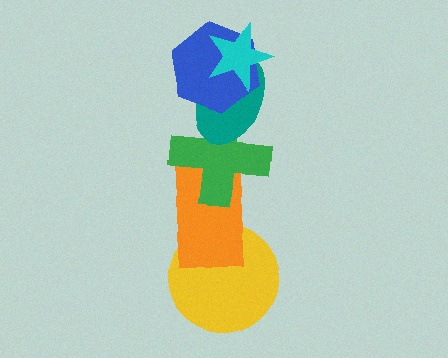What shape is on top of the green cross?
The teal ellipse is on top of the green cross.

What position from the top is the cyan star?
The cyan star is 1st from the top.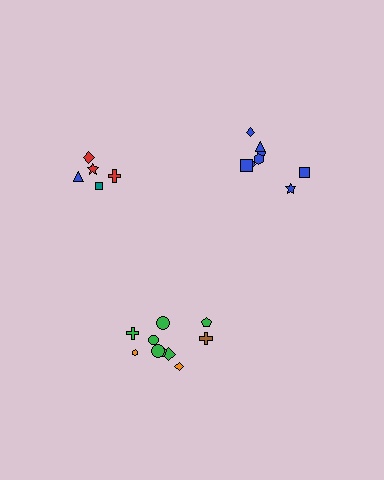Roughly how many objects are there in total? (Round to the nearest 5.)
Roughly 25 objects in total.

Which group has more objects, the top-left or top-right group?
The top-right group.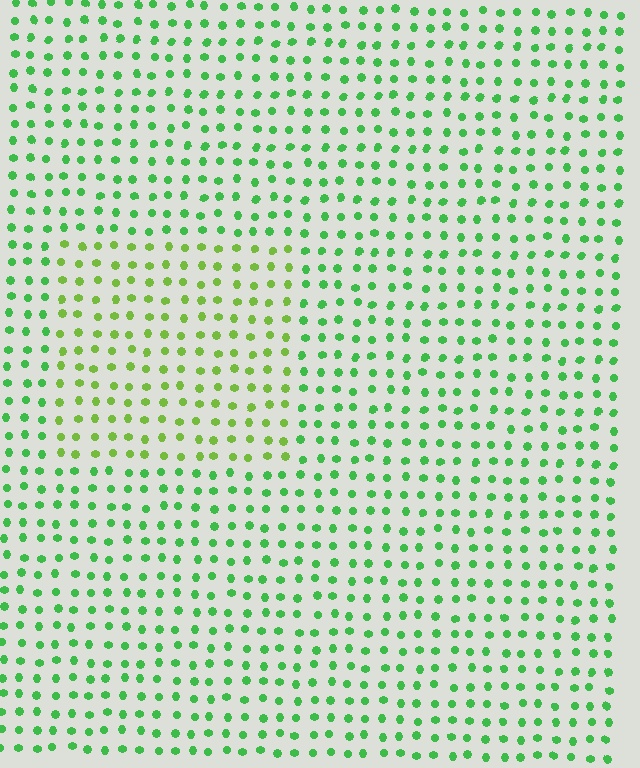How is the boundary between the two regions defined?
The boundary is defined purely by a slight shift in hue (about 32 degrees). Spacing, size, and orientation are identical on both sides.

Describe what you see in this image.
The image is filled with small green elements in a uniform arrangement. A rectangle-shaped region is visible where the elements are tinted to a slightly different hue, forming a subtle color boundary.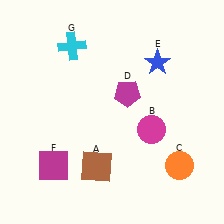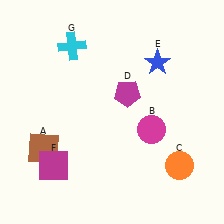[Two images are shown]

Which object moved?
The brown square (A) moved left.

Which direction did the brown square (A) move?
The brown square (A) moved left.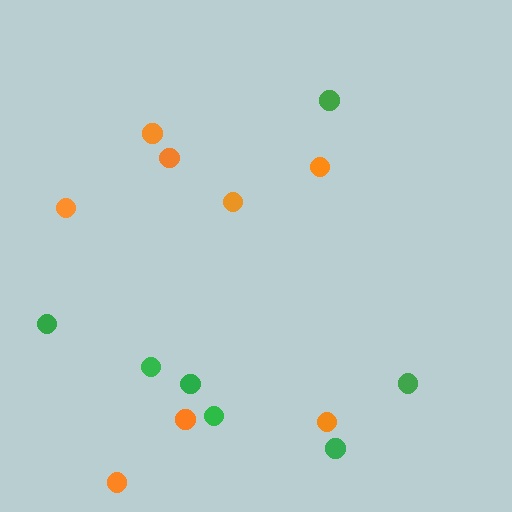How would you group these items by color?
There are 2 groups: one group of green circles (7) and one group of orange circles (8).